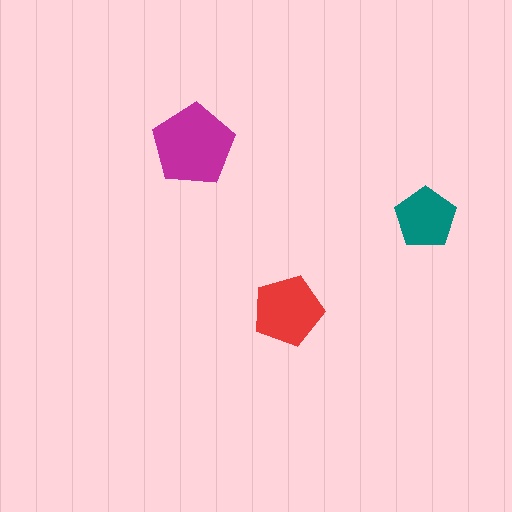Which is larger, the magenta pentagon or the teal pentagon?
The magenta one.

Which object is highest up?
The magenta pentagon is topmost.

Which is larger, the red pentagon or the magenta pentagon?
The magenta one.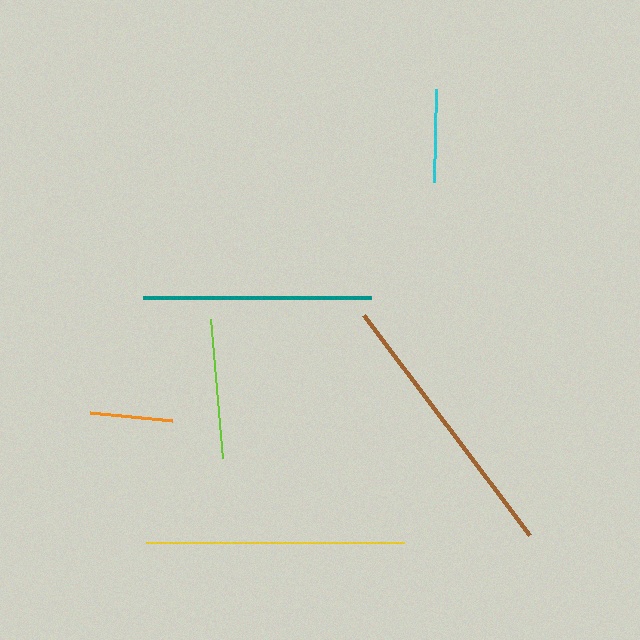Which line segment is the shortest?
The orange line is the shortest at approximately 82 pixels.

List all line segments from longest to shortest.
From longest to shortest: brown, yellow, teal, lime, cyan, orange.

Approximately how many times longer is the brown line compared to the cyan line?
The brown line is approximately 3.0 times the length of the cyan line.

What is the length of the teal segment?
The teal segment is approximately 228 pixels long.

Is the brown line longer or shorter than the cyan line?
The brown line is longer than the cyan line.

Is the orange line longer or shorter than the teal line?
The teal line is longer than the orange line.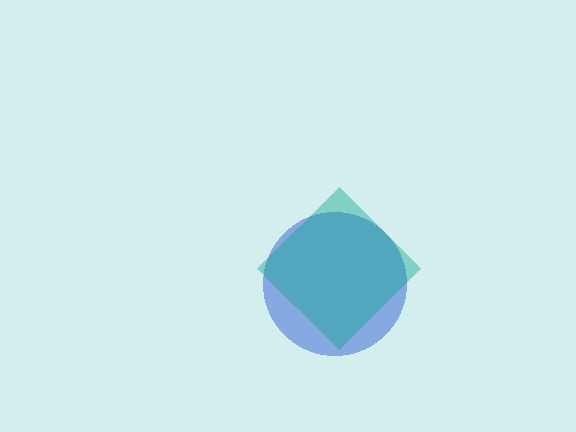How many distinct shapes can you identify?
There are 2 distinct shapes: a blue circle, a teal diamond.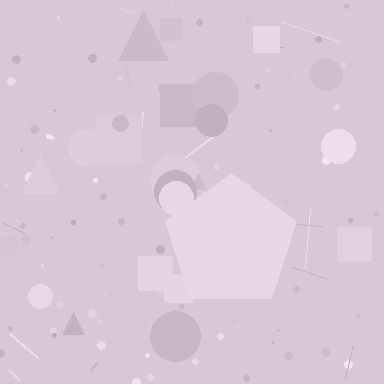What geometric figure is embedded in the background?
A pentagon is embedded in the background.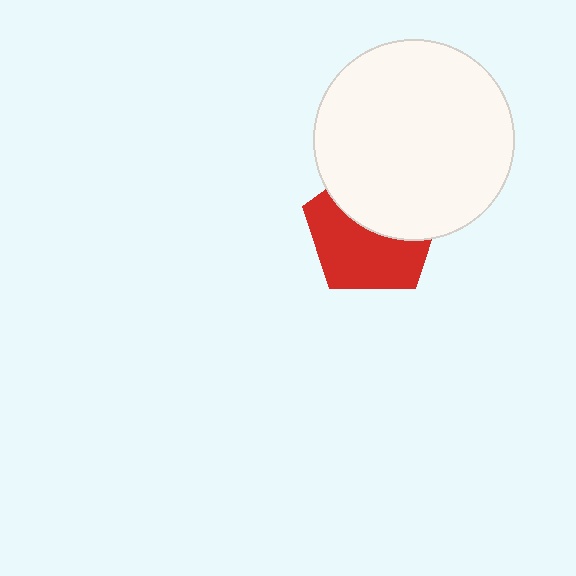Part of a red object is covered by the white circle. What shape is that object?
It is a pentagon.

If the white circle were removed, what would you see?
You would see the complete red pentagon.